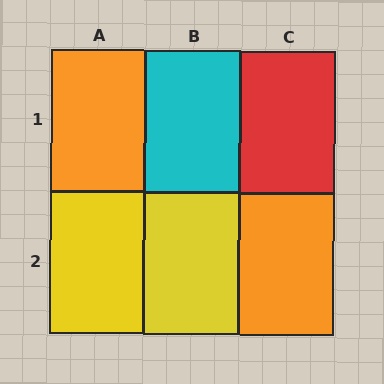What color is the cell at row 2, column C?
Orange.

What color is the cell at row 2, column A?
Yellow.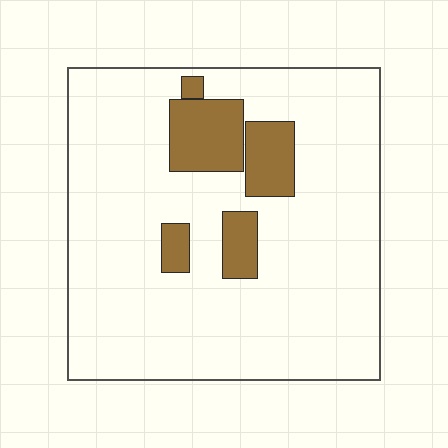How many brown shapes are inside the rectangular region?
5.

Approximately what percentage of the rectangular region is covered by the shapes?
Approximately 15%.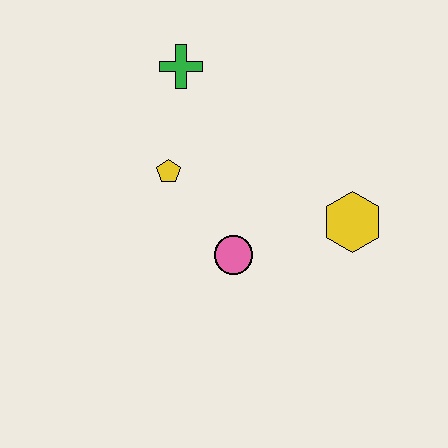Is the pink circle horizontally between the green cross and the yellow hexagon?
Yes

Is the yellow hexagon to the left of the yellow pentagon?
No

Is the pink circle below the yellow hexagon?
Yes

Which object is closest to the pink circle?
The yellow pentagon is closest to the pink circle.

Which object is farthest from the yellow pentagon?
The yellow hexagon is farthest from the yellow pentagon.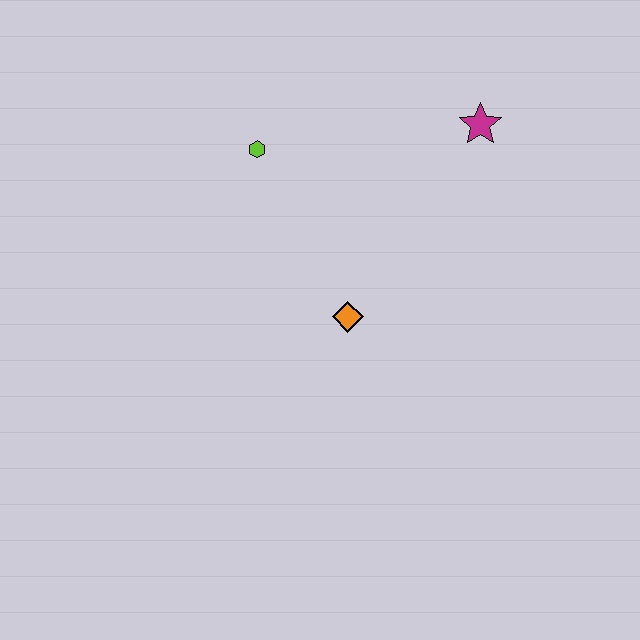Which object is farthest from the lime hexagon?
The magenta star is farthest from the lime hexagon.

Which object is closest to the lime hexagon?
The orange diamond is closest to the lime hexagon.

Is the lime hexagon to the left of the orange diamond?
Yes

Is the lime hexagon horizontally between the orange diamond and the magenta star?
No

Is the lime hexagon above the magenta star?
No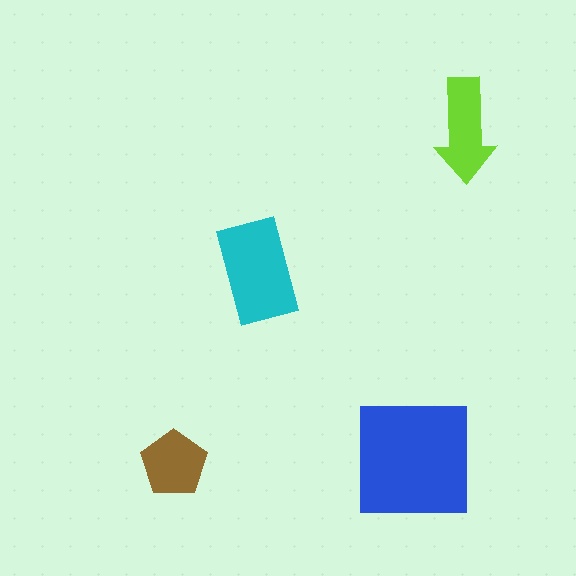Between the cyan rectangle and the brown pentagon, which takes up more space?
The cyan rectangle.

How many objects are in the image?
There are 4 objects in the image.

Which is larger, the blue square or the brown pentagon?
The blue square.